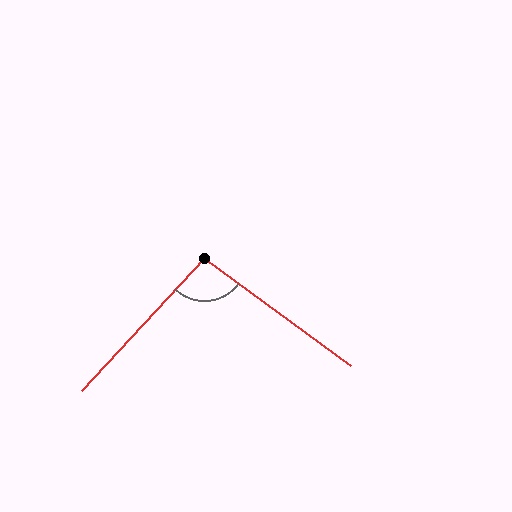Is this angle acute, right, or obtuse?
It is obtuse.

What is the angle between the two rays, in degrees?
Approximately 97 degrees.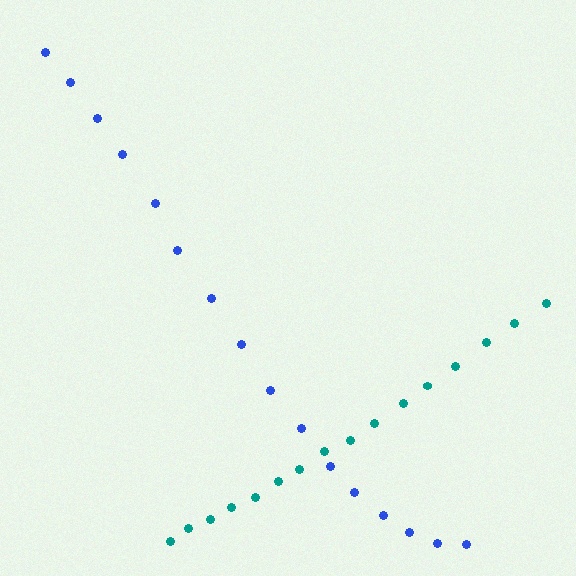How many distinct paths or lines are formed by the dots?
There are 2 distinct paths.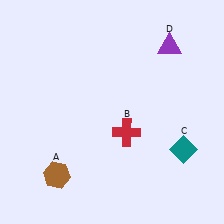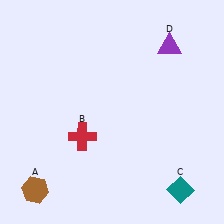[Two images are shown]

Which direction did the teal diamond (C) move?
The teal diamond (C) moved down.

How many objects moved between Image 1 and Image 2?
3 objects moved between the two images.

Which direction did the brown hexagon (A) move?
The brown hexagon (A) moved left.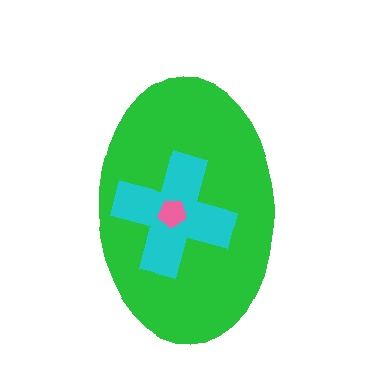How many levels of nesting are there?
3.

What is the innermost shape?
The pink pentagon.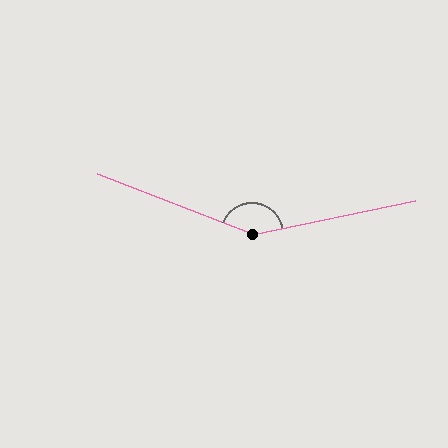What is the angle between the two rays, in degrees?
Approximately 147 degrees.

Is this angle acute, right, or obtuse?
It is obtuse.